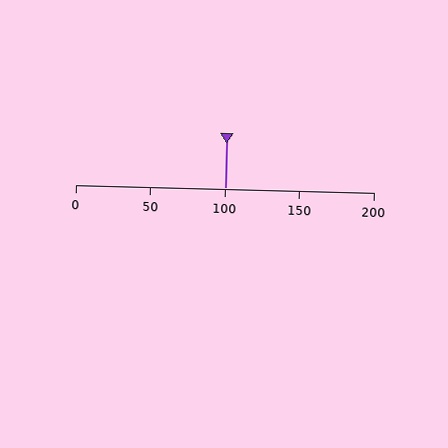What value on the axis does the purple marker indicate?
The marker indicates approximately 100.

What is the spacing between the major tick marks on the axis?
The major ticks are spaced 50 apart.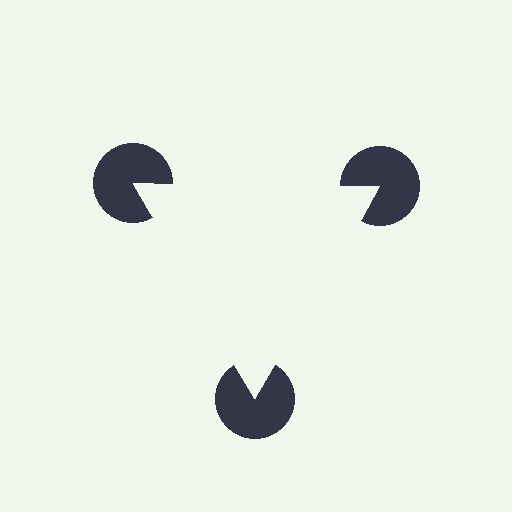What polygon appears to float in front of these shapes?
An illusory triangle — its edges are inferred from the aligned wedge cuts in the pac-man discs, not physically drawn.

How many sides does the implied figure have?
3 sides.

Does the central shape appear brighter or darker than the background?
It typically appears slightly brighter than the background, even though no actual brightness change is drawn.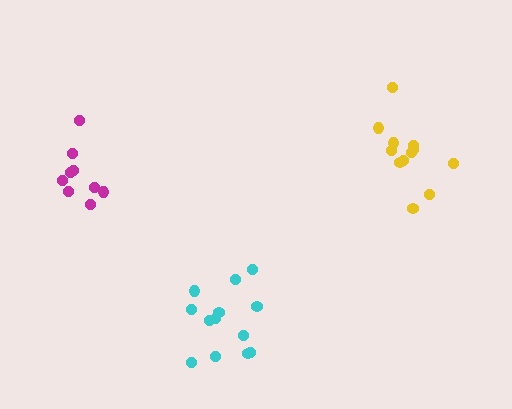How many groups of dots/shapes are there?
There are 3 groups.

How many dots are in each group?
Group 1: 12 dots, Group 2: 9 dots, Group 3: 13 dots (34 total).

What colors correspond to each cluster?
The clusters are colored: yellow, magenta, cyan.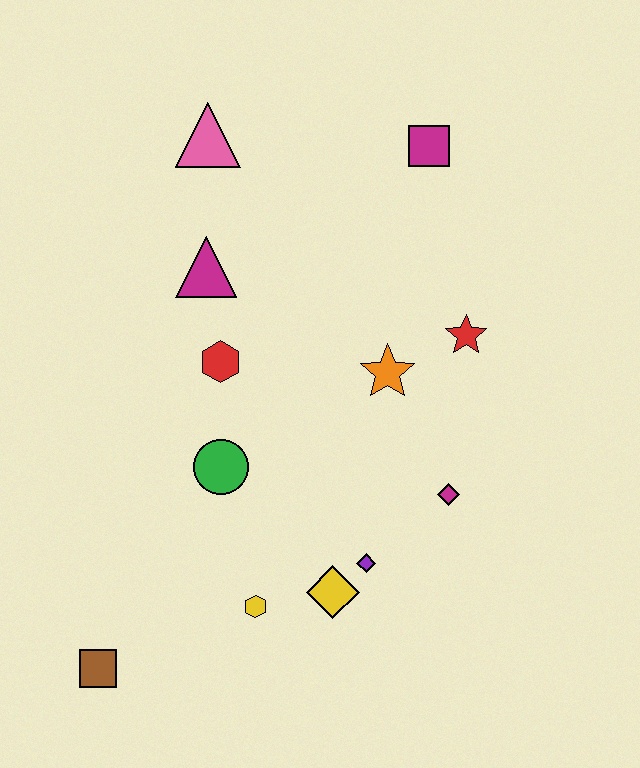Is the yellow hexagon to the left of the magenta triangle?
No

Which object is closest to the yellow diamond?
The purple diamond is closest to the yellow diamond.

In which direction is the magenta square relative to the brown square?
The magenta square is above the brown square.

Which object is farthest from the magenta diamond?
The pink triangle is farthest from the magenta diamond.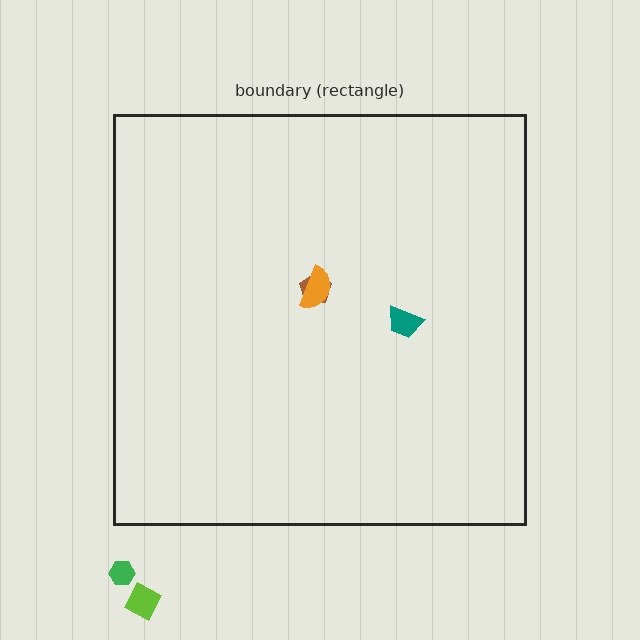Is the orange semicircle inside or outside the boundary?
Inside.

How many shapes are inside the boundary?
3 inside, 2 outside.